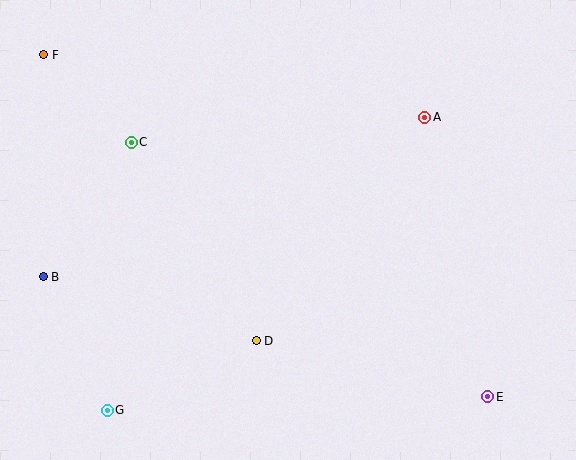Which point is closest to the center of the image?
Point D at (256, 341) is closest to the center.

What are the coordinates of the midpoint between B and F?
The midpoint between B and F is at (44, 166).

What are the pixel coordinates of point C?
Point C is at (131, 142).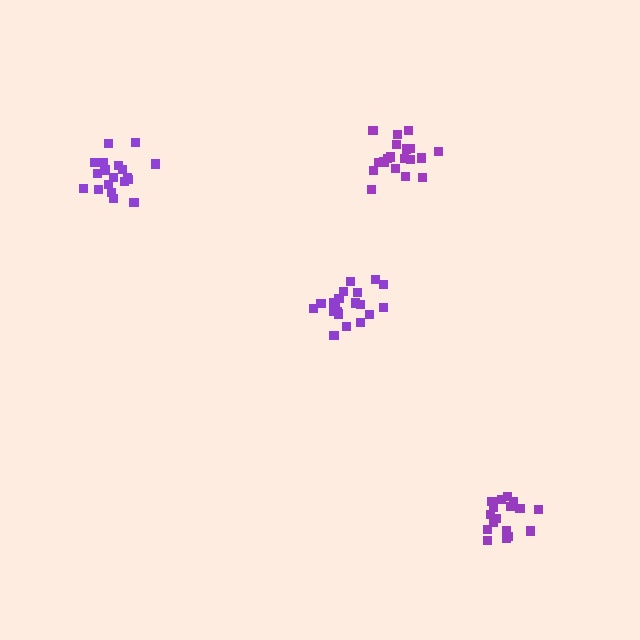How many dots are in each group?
Group 1: 20 dots, Group 2: 21 dots, Group 3: 20 dots, Group 4: 17 dots (78 total).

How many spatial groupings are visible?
There are 4 spatial groupings.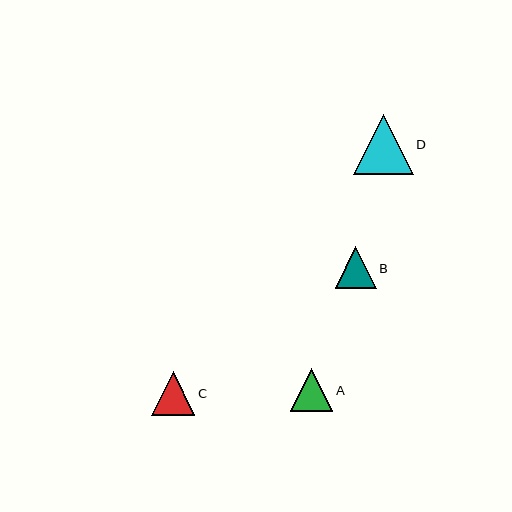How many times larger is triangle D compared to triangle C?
Triangle D is approximately 1.4 times the size of triangle C.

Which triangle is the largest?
Triangle D is the largest with a size of approximately 60 pixels.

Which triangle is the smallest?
Triangle B is the smallest with a size of approximately 41 pixels.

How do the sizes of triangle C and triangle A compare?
Triangle C and triangle A are approximately the same size.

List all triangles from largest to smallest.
From largest to smallest: D, C, A, B.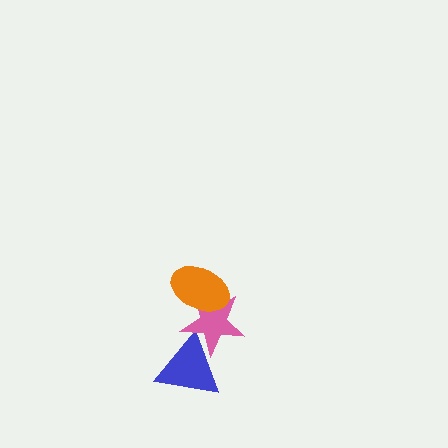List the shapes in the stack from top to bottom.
From top to bottom: the orange ellipse, the pink star, the blue triangle.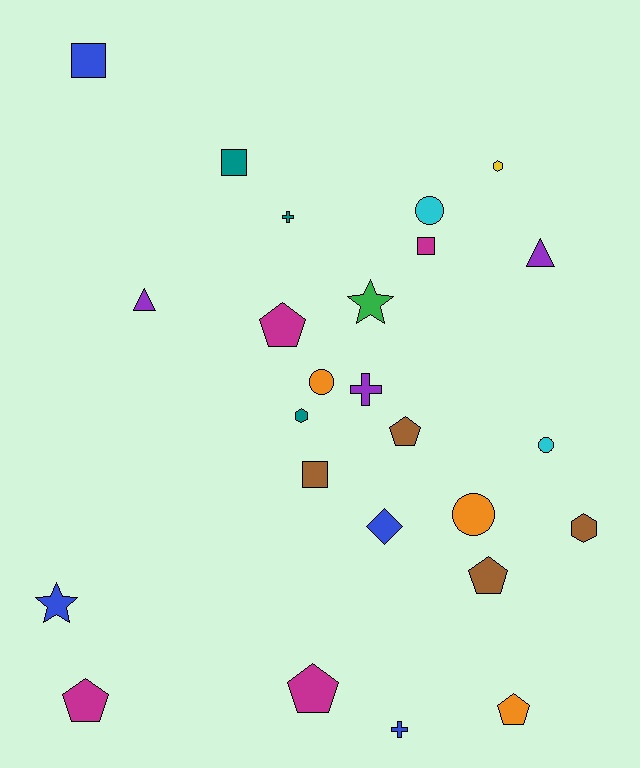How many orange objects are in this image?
There are 3 orange objects.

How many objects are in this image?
There are 25 objects.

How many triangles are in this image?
There are 2 triangles.